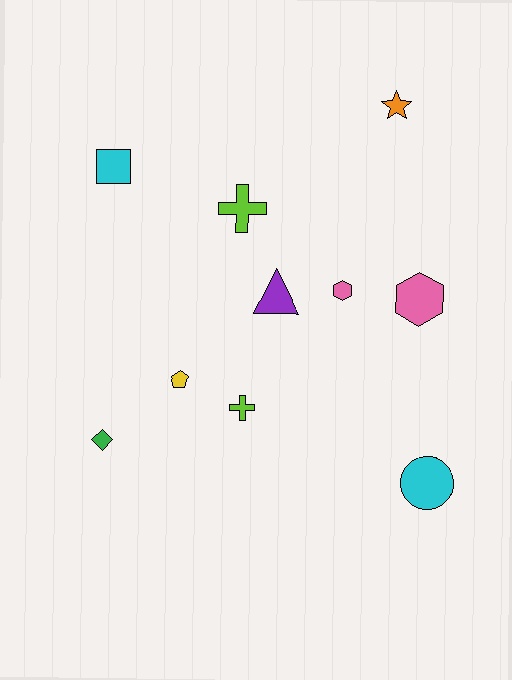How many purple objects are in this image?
There is 1 purple object.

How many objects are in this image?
There are 10 objects.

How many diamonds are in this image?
There is 1 diamond.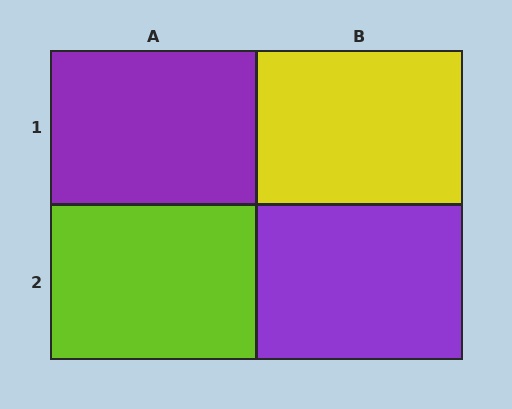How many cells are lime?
1 cell is lime.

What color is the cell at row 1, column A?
Purple.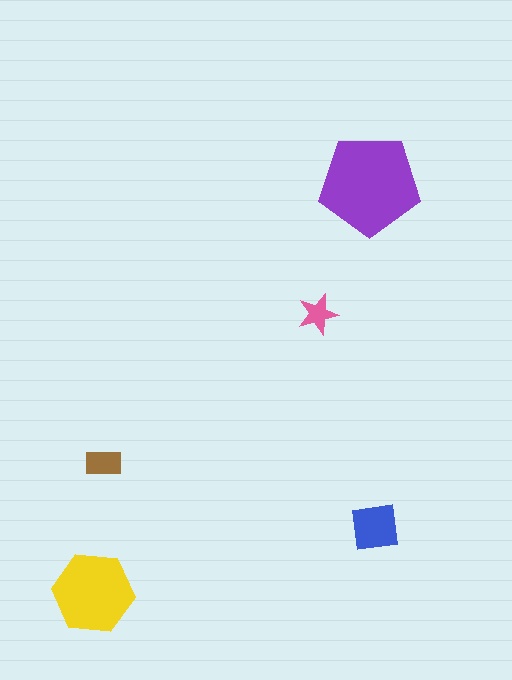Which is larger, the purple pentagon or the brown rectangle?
The purple pentagon.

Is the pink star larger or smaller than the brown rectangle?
Smaller.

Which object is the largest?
The purple pentagon.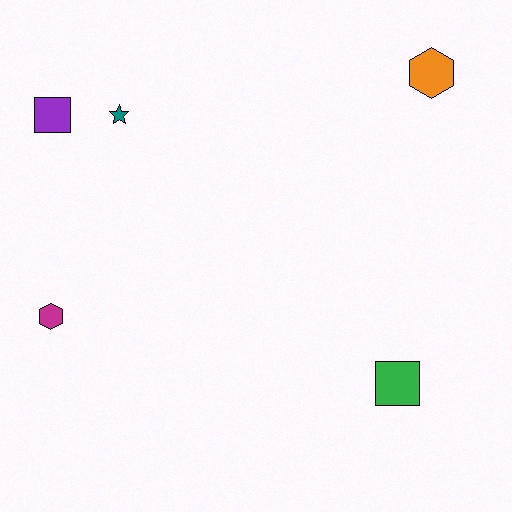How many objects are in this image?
There are 5 objects.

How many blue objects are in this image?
There are no blue objects.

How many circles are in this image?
There are no circles.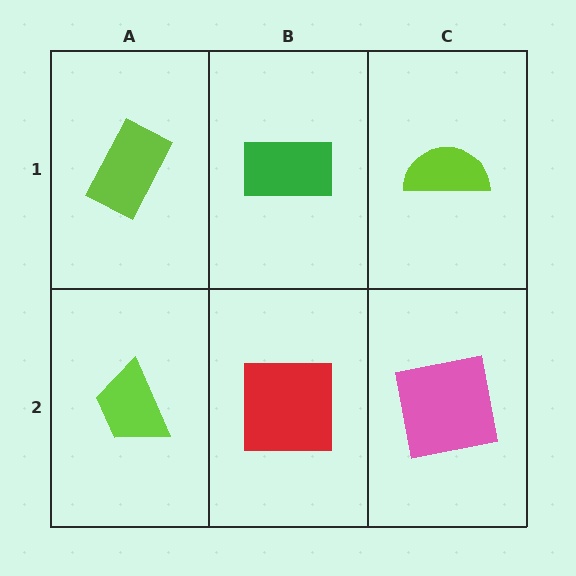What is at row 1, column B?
A green rectangle.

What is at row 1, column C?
A lime semicircle.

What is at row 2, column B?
A red square.